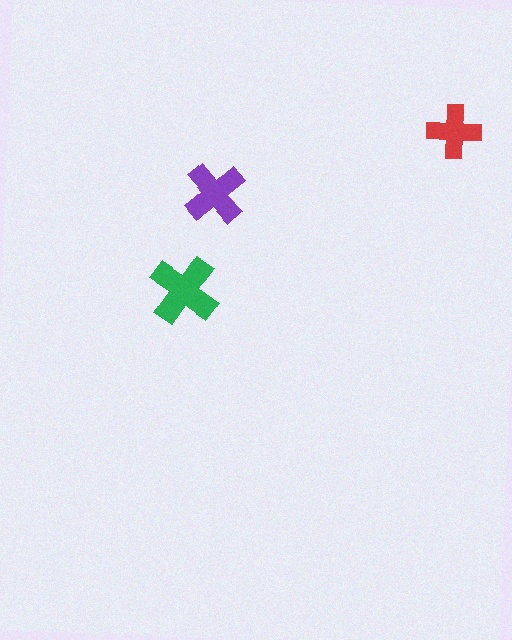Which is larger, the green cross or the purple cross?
The green one.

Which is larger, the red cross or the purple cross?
The purple one.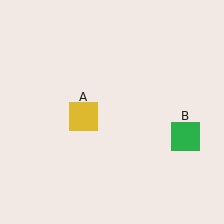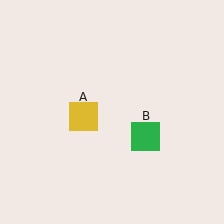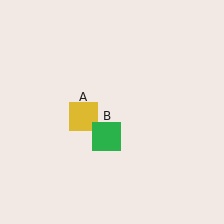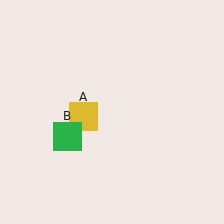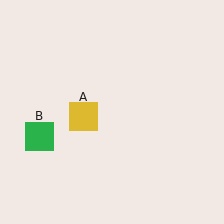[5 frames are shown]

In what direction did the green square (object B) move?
The green square (object B) moved left.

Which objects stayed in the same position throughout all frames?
Yellow square (object A) remained stationary.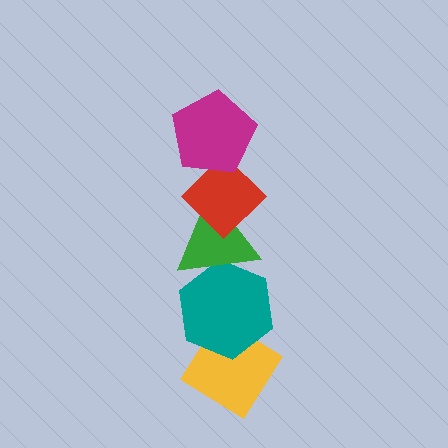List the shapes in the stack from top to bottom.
From top to bottom: the magenta pentagon, the red diamond, the green triangle, the teal hexagon, the yellow diamond.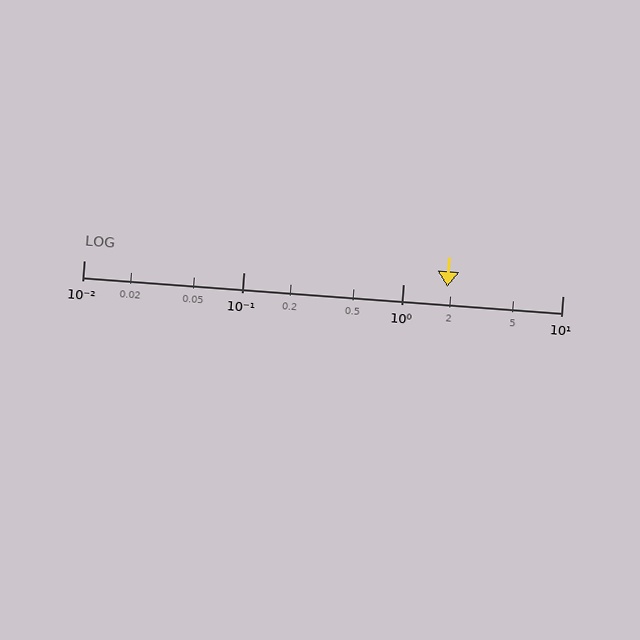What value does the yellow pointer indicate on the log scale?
The pointer indicates approximately 1.9.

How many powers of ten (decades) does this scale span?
The scale spans 3 decades, from 0.01 to 10.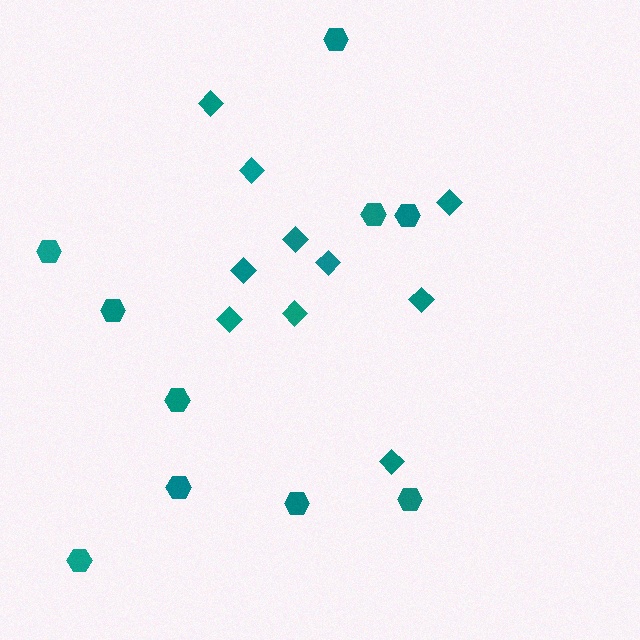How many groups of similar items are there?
There are 2 groups: one group of diamonds (10) and one group of hexagons (10).